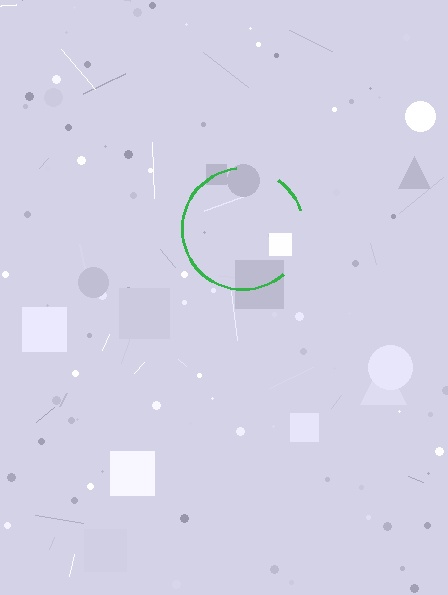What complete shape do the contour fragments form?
The contour fragments form a circle.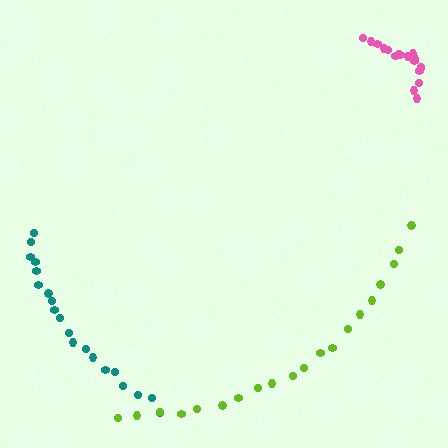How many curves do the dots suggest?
There are 3 distinct paths.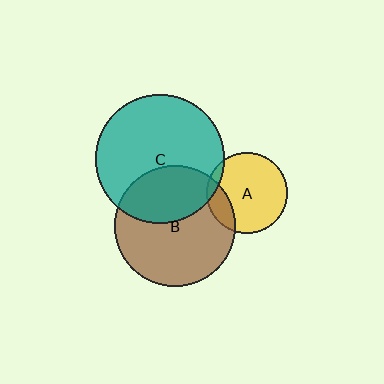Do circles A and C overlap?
Yes.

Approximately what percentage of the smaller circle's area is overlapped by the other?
Approximately 5%.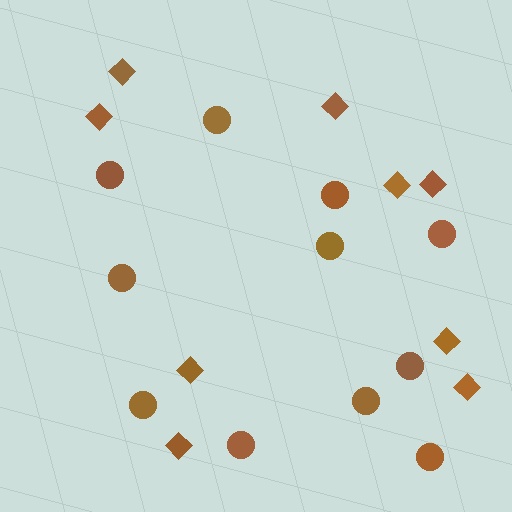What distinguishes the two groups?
There are 2 groups: one group of circles (11) and one group of diamonds (9).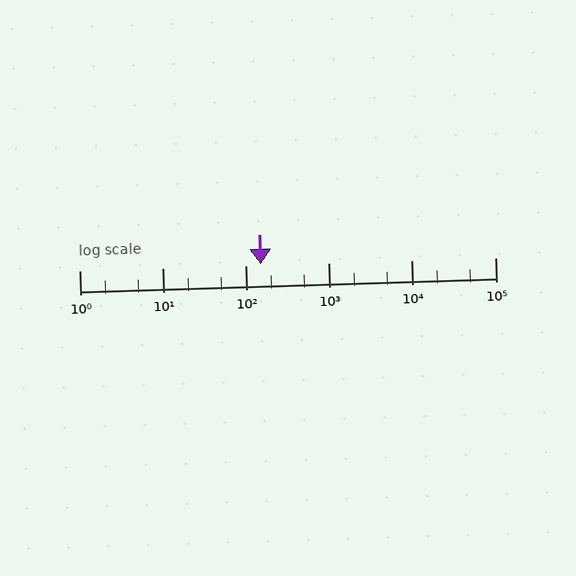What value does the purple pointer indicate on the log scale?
The pointer indicates approximately 150.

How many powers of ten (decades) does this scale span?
The scale spans 5 decades, from 1 to 100000.